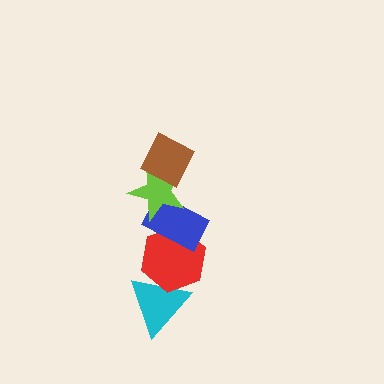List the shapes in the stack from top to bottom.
From top to bottom: the brown diamond, the lime star, the blue rectangle, the red hexagon, the cyan triangle.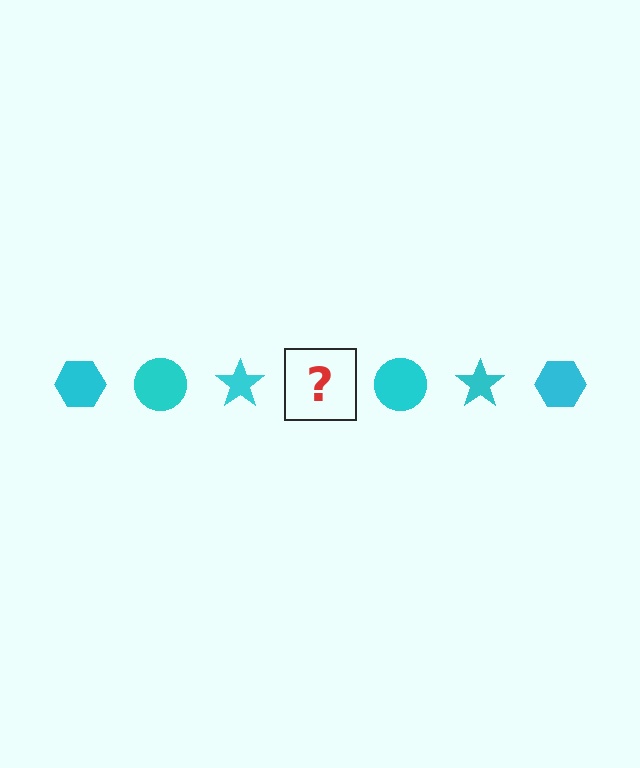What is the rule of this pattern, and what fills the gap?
The rule is that the pattern cycles through hexagon, circle, star shapes in cyan. The gap should be filled with a cyan hexagon.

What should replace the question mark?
The question mark should be replaced with a cyan hexagon.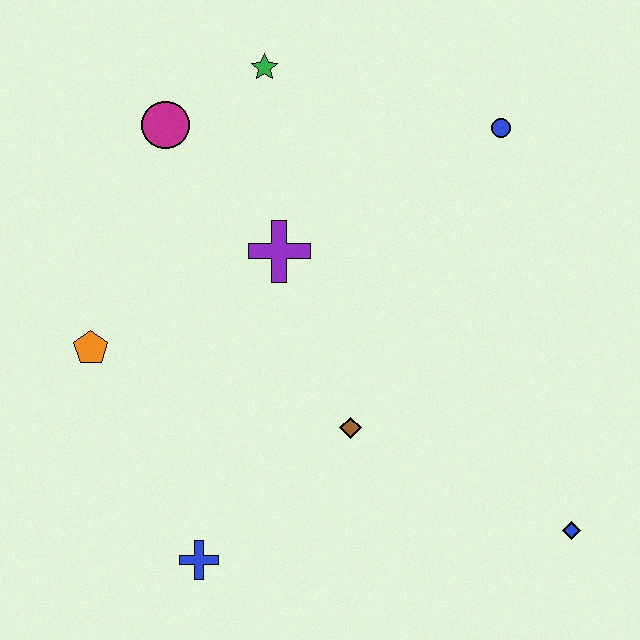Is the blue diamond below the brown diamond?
Yes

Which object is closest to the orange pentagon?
The purple cross is closest to the orange pentagon.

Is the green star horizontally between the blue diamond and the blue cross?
Yes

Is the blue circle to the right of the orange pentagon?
Yes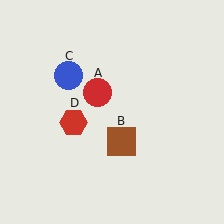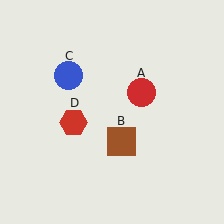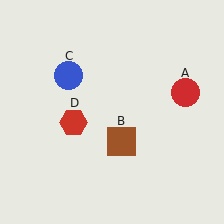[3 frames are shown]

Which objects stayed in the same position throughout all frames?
Brown square (object B) and blue circle (object C) and red hexagon (object D) remained stationary.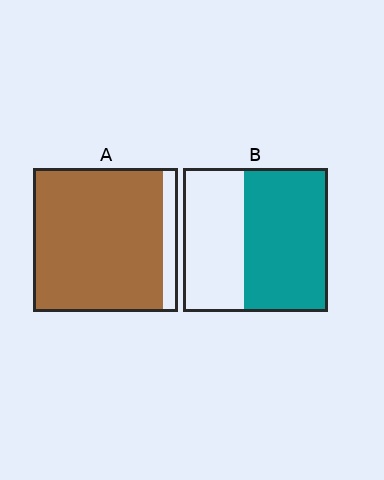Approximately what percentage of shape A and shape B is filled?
A is approximately 90% and B is approximately 60%.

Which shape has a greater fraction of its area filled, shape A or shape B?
Shape A.